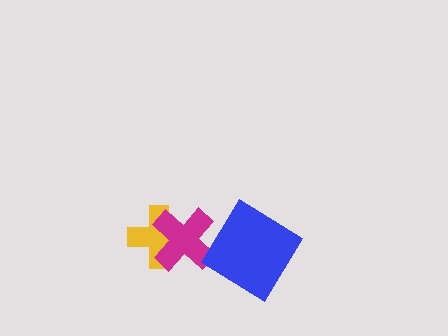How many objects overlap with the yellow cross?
1 object overlaps with the yellow cross.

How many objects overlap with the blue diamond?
0 objects overlap with the blue diamond.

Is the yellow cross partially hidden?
Yes, it is partially covered by another shape.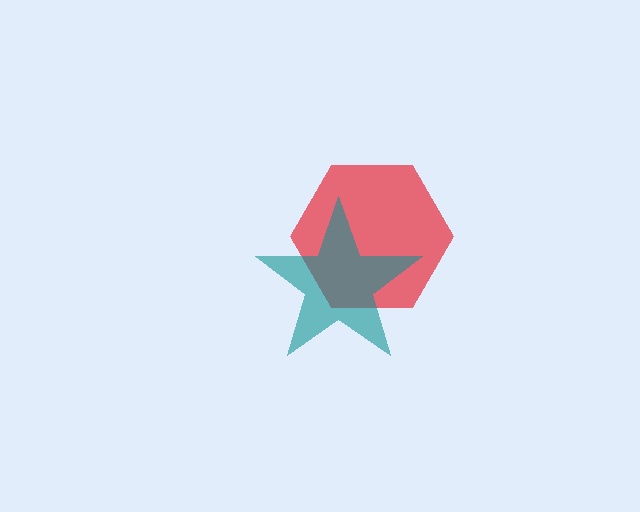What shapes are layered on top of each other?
The layered shapes are: a red hexagon, a teal star.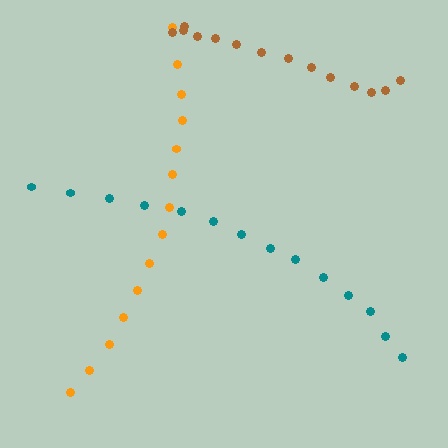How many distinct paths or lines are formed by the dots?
There are 3 distinct paths.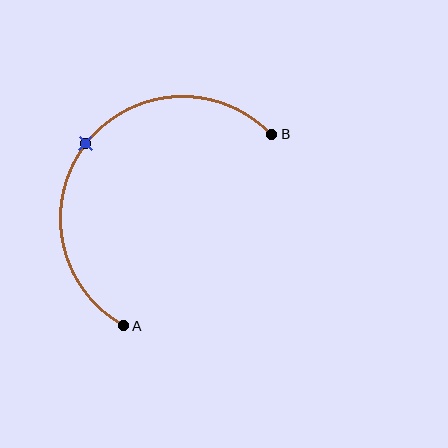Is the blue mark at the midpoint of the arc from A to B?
Yes. The blue mark lies on the arc at equal arc-length from both A and B — it is the arc midpoint.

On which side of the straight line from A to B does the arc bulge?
The arc bulges above and to the left of the straight line connecting A and B.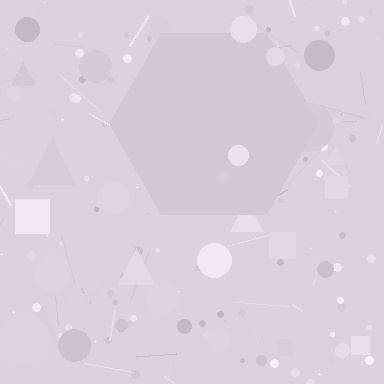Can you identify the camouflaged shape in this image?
The camouflaged shape is a hexagon.